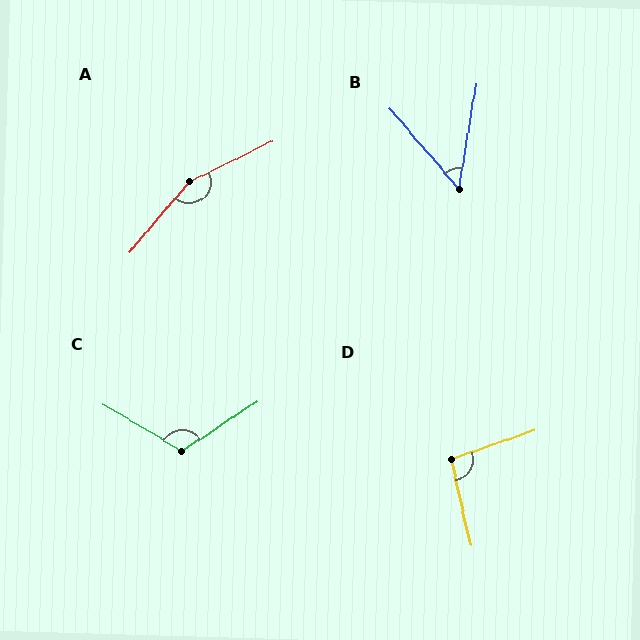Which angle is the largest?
A, at approximately 157 degrees.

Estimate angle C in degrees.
Approximately 115 degrees.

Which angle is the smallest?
B, at approximately 50 degrees.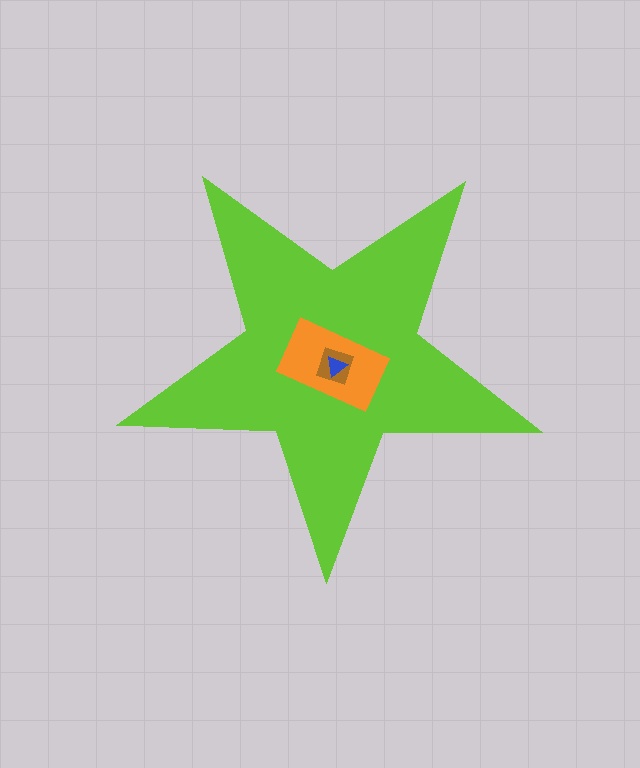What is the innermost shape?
The blue triangle.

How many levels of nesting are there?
4.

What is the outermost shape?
The lime star.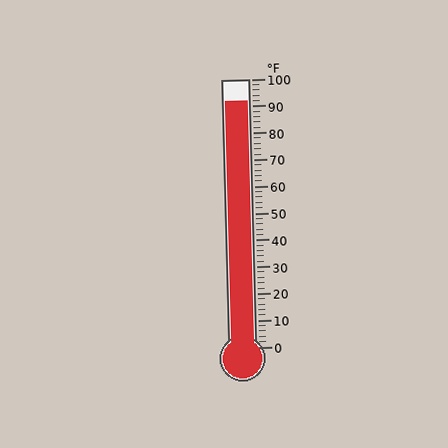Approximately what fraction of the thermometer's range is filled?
The thermometer is filled to approximately 90% of its range.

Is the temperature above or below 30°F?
The temperature is above 30°F.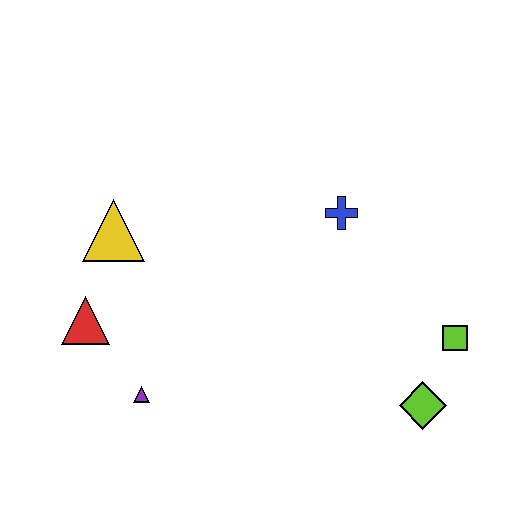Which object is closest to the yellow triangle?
The red triangle is closest to the yellow triangle.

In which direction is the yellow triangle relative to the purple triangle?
The yellow triangle is above the purple triangle.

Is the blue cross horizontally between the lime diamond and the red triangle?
Yes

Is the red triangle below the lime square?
No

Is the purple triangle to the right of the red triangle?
Yes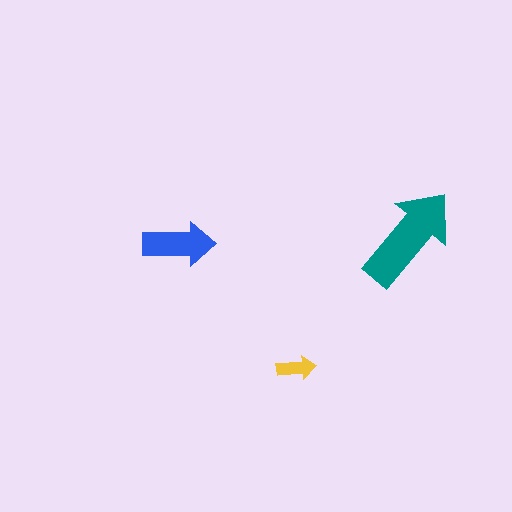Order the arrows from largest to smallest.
the teal one, the blue one, the yellow one.